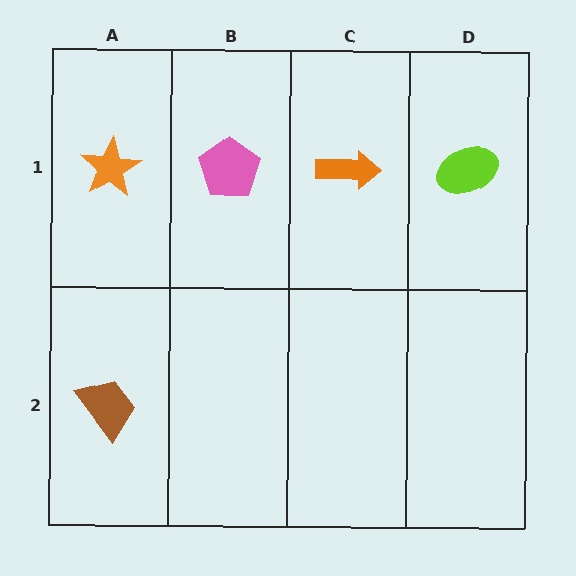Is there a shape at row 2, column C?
No, that cell is empty.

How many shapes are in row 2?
1 shape.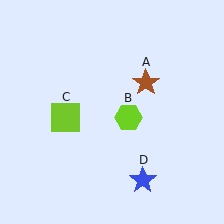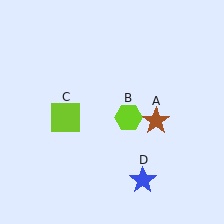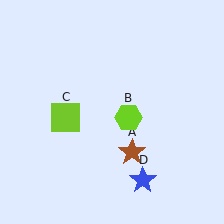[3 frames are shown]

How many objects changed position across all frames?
1 object changed position: brown star (object A).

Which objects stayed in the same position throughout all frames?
Lime hexagon (object B) and lime square (object C) and blue star (object D) remained stationary.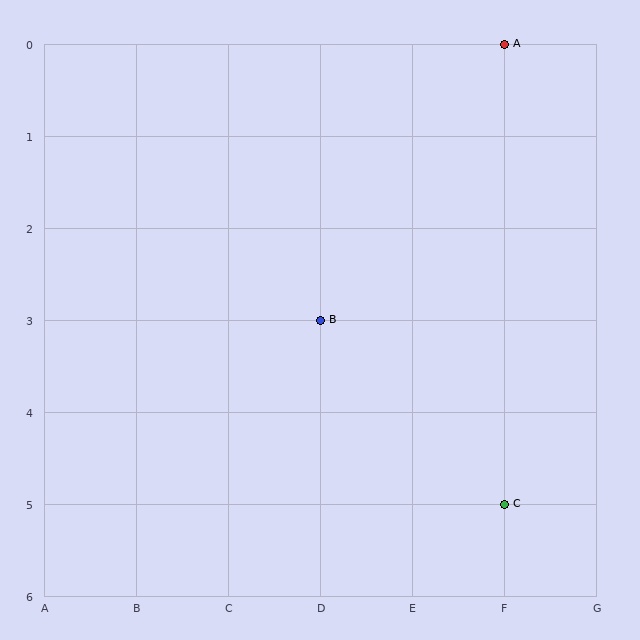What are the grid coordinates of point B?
Point B is at grid coordinates (D, 3).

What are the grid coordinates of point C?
Point C is at grid coordinates (F, 5).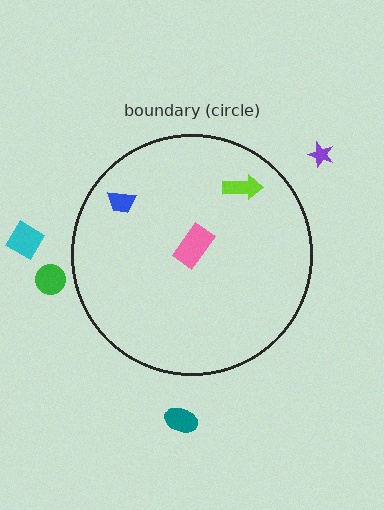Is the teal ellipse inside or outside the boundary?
Outside.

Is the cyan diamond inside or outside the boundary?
Outside.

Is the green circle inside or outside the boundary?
Outside.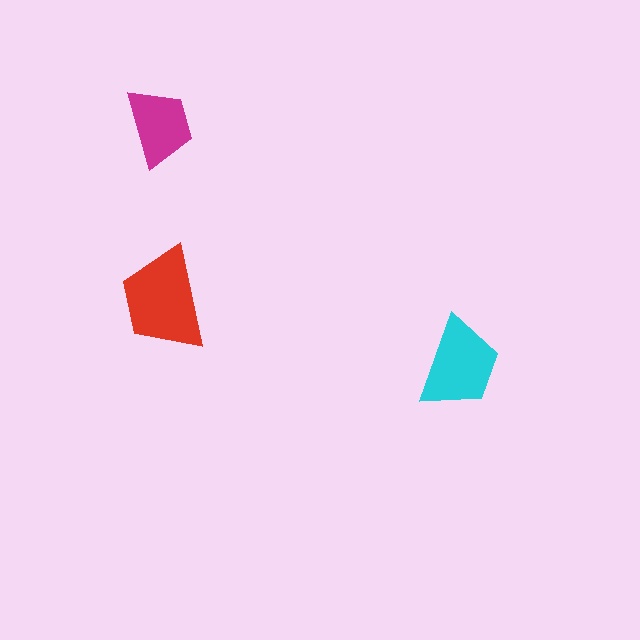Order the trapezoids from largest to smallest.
the red one, the cyan one, the magenta one.